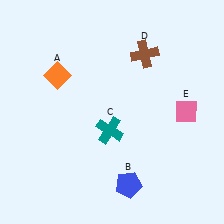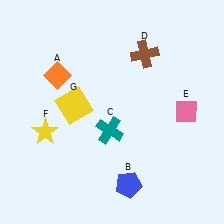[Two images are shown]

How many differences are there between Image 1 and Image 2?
There are 2 differences between the two images.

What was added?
A yellow star (F), a yellow square (G) were added in Image 2.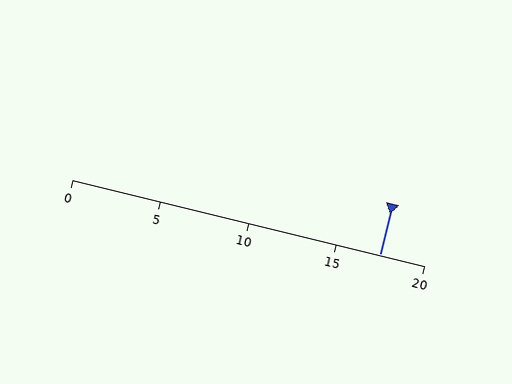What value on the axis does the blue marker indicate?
The marker indicates approximately 17.5.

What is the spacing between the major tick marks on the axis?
The major ticks are spaced 5 apart.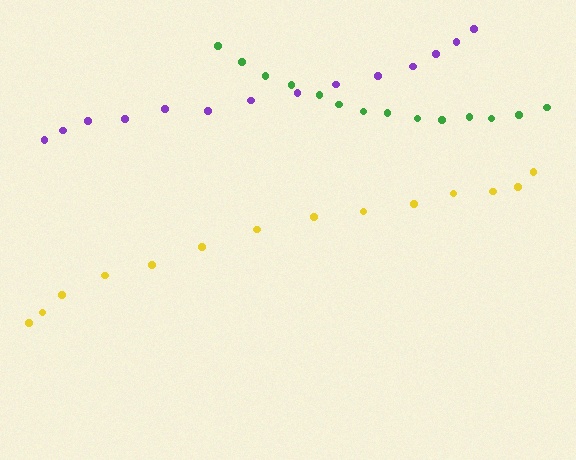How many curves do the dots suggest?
There are 3 distinct paths.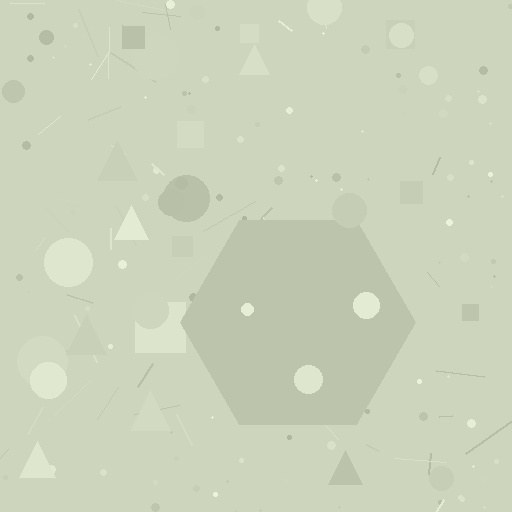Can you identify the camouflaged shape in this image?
The camouflaged shape is a hexagon.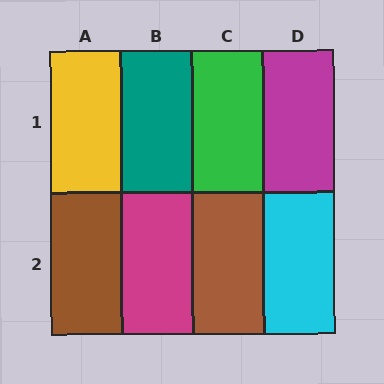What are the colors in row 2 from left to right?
Brown, magenta, brown, cyan.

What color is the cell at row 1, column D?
Magenta.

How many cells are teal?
1 cell is teal.